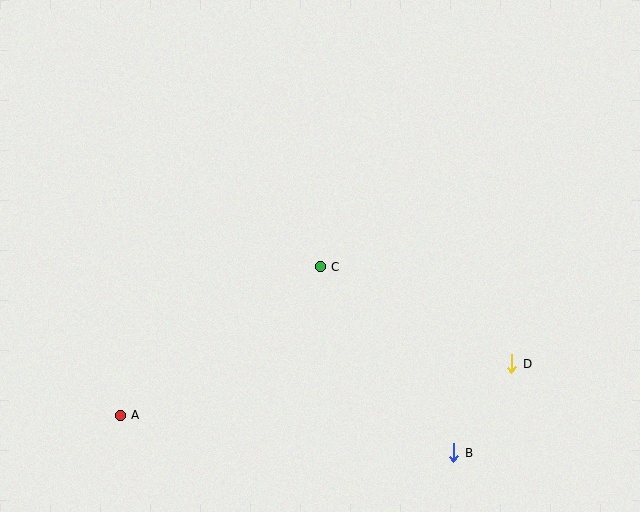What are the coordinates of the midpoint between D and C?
The midpoint between D and C is at (416, 315).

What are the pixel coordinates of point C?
Point C is at (320, 267).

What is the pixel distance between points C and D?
The distance between C and D is 215 pixels.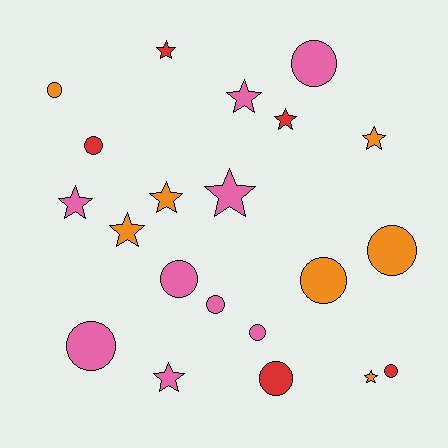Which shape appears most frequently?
Circle, with 11 objects.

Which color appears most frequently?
Pink, with 9 objects.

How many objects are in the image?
There are 21 objects.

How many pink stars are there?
There are 4 pink stars.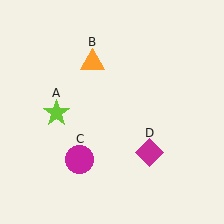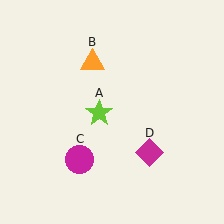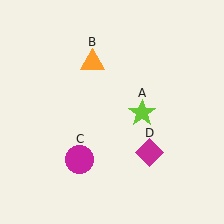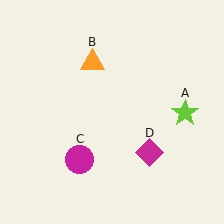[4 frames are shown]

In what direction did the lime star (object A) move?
The lime star (object A) moved right.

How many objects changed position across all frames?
1 object changed position: lime star (object A).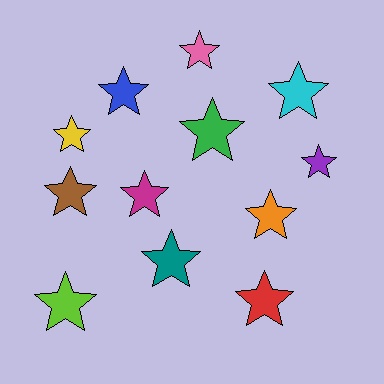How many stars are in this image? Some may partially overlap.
There are 12 stars.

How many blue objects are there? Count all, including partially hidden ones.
There is 1 blue object.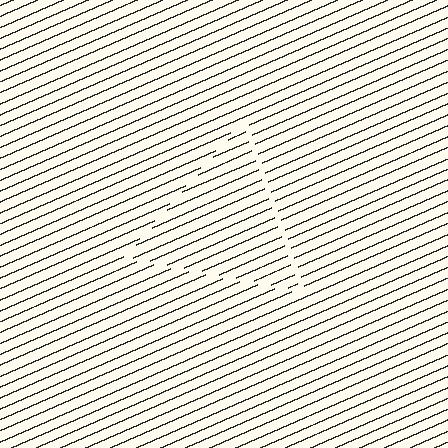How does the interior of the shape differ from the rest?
The interior of the shape contains the same grating, shifted by half a period — the contour is defined by the phase discontinuity where line-ends from the inner and outer gratings abut.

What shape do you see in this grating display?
An illusory triangle. The interior of the shape contains the same grating, shifted by half a period — the contour is defined by the phase discontinuity where line-ends from the inner and outer gratings abut.